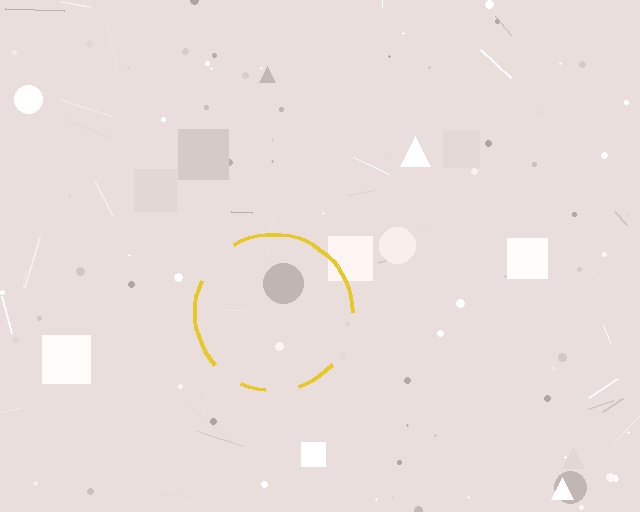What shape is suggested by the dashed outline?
The dashed outline suggests a circle.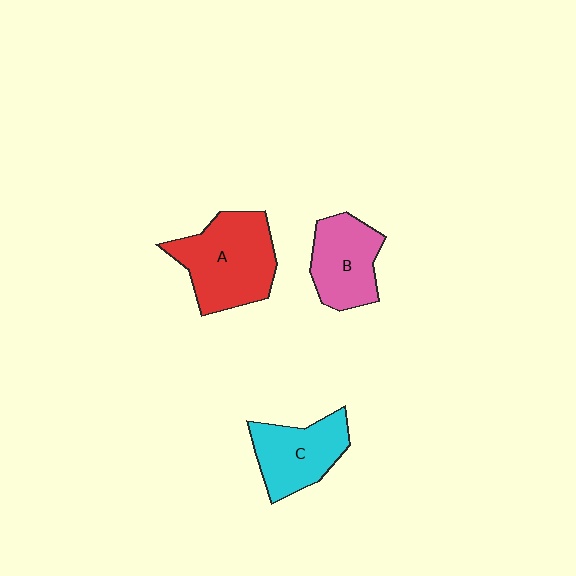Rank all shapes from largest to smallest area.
From largest to smallest: A (red), C (cyan), B (pink).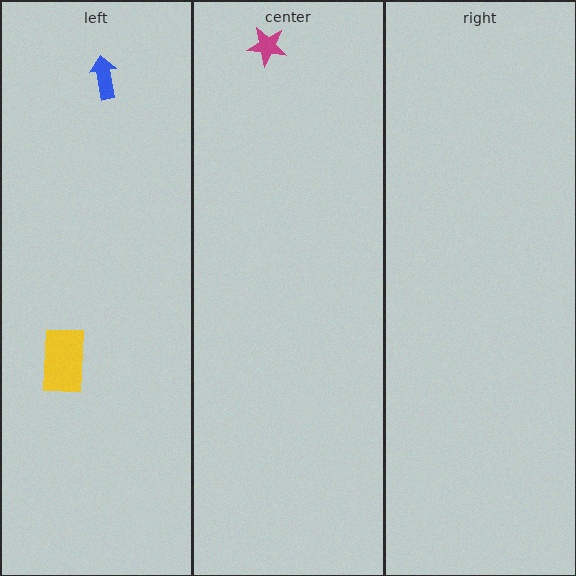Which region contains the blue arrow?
The left region.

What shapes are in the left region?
The yellow rectangle, the blue arrow.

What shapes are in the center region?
The magenta star.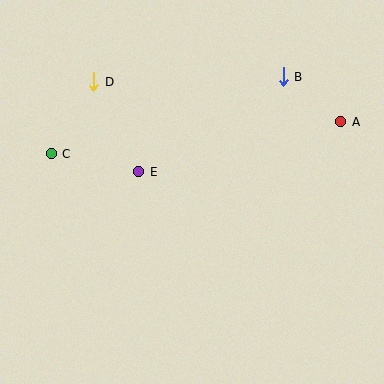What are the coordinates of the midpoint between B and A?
The midpoint between B and A is at (312, 99).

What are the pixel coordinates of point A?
Point A is at (341, 122).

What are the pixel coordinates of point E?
Point E is at (139, 172).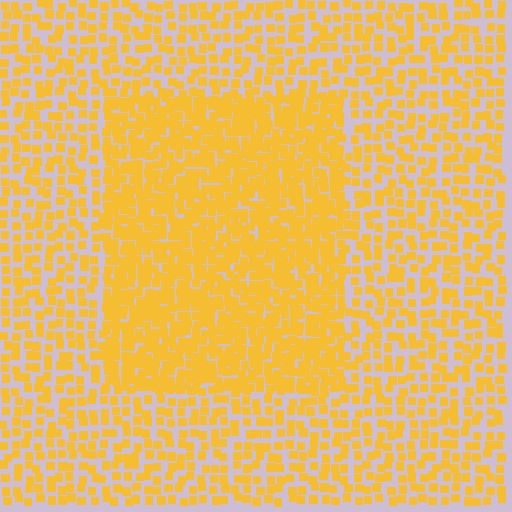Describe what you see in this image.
The image contains small yellow elements arranged at two different densities. A rectangle-shaped region is visible where the elements are more densely packed than the surrounding area.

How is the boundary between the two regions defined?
The boundary is defined by a change in element density (approximately 1.9x ratio). All elements are the same color, size, and shape.